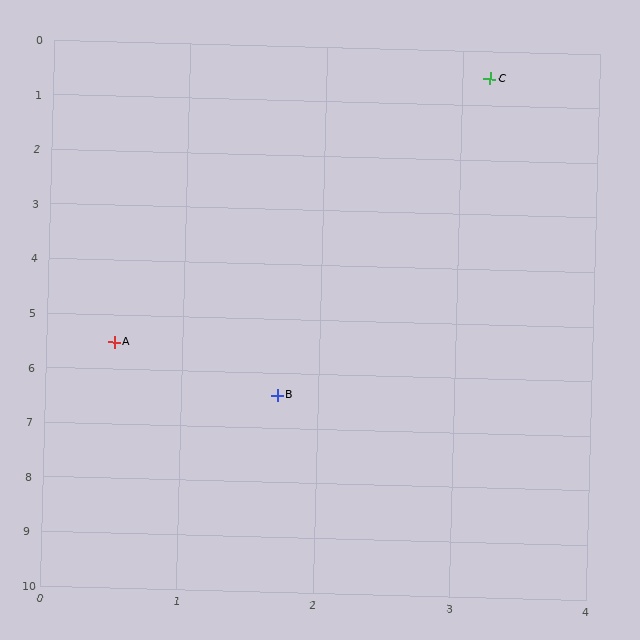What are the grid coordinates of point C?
Point C is at approximately (3.2, 0.5).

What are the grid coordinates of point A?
Point A is at approximately (0.5, 5.5).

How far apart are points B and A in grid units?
Points B and A are about 1.5 grid units apart.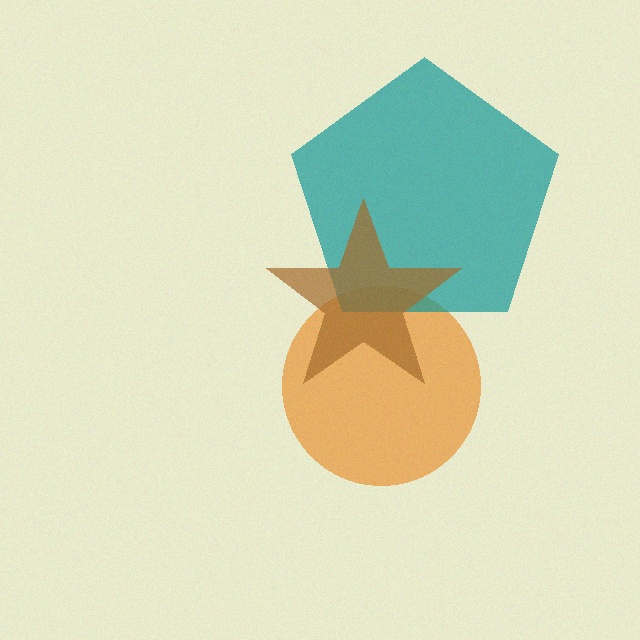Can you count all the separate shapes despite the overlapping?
Yes, there are 3 separate shapes.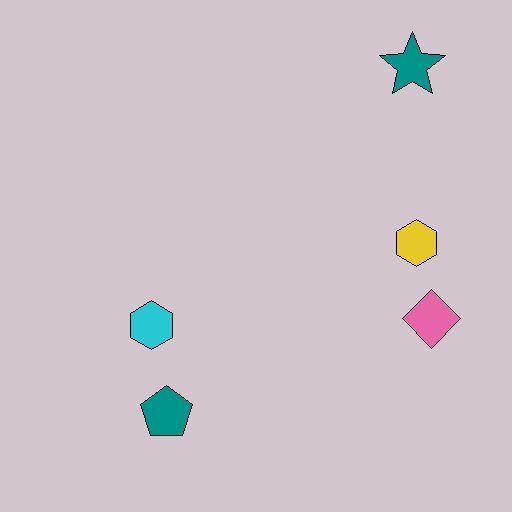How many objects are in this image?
There are 5 objects.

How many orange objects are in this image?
There are no orange objects.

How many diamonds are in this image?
There is 1 diamond.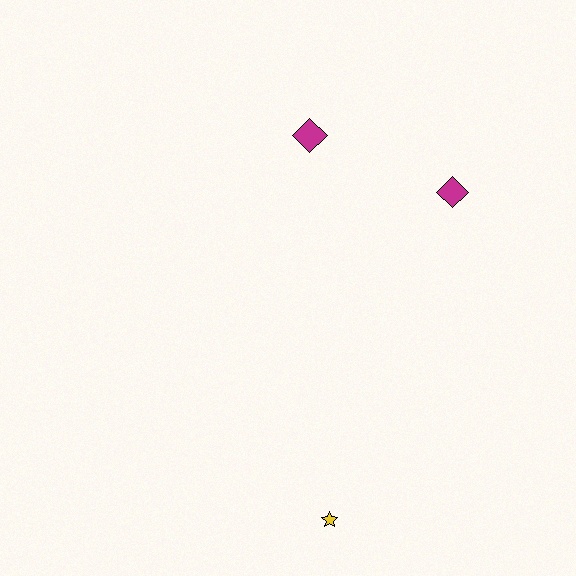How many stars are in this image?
There is 1 star.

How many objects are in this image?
There are 3 objects.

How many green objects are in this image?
There are no green objects.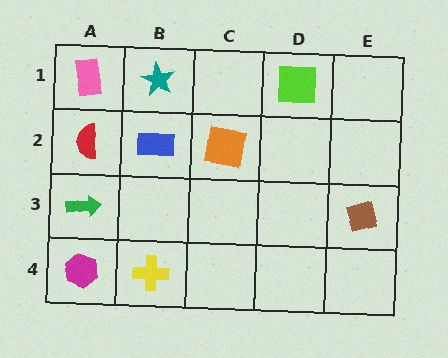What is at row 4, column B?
A yellow cross.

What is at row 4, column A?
A magenta hexagon.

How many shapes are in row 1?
3 shapes.